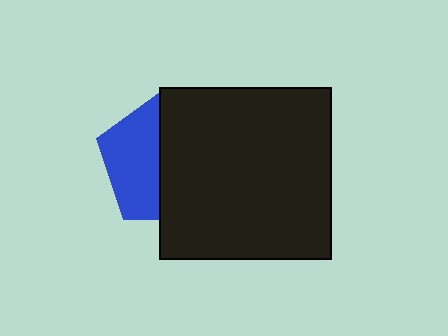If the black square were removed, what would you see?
You would see the complete blue pentagon.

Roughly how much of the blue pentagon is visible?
A small part of it is visible (roughly 43%).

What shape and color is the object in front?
The object in front is a black square.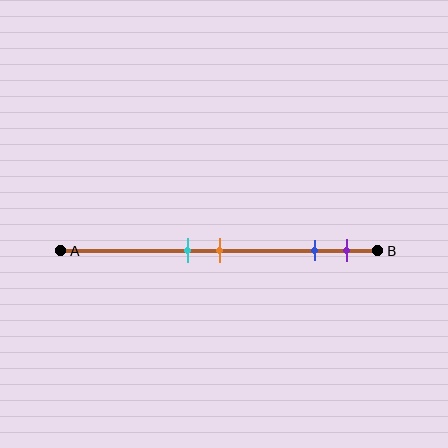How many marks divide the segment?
There are 4 marks dividing the segment.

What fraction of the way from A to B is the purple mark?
The purple mark is approximately 90% (0.9) of the way from A to B.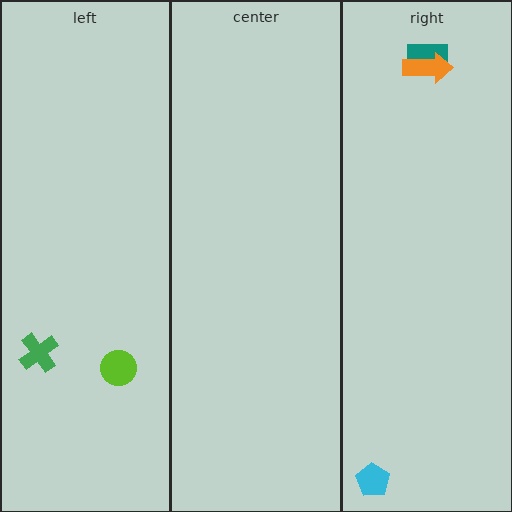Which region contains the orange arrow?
The right region.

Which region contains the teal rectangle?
The right region.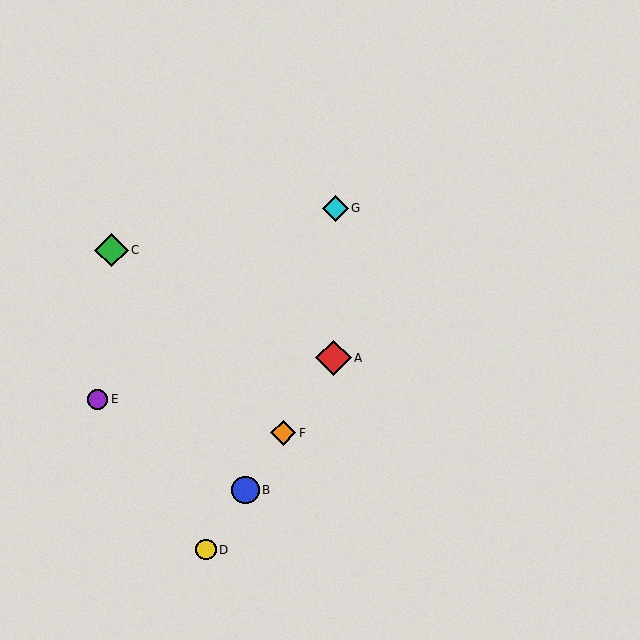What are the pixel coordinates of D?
Object D is at (206, 550).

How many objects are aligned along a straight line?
4 objects (A, B, D, F) are aligned along a straight line.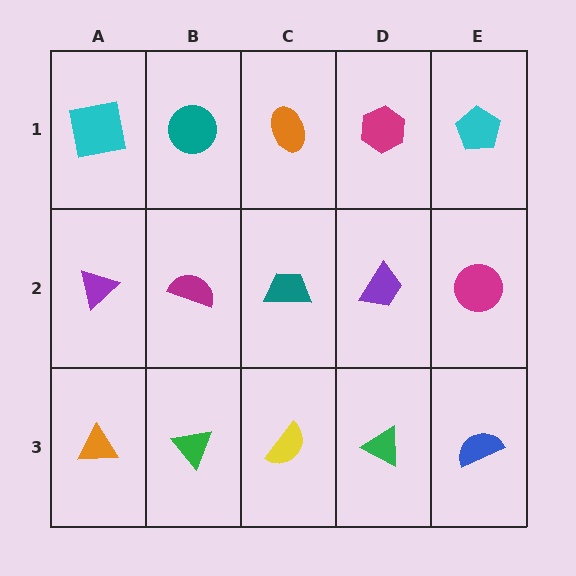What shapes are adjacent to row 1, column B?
A magenta semicircle (row 2, column B), a cyan square (row 1, column A), an orange ellipse (row 1, column C).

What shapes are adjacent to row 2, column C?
An orange ellipse (row 1, column C), a yellow semicircle (row 3, column C), a magenta semicircle (row 2, column B), a purple trapezoid (row 2, column D).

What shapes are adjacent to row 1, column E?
A magenta circle (row 2, column E), a magenta hexagon (row 1, column D).